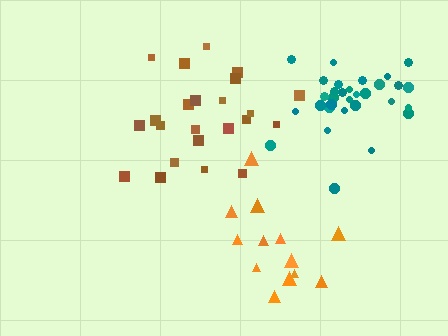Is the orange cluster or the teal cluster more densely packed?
Teal.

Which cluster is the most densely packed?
Teal.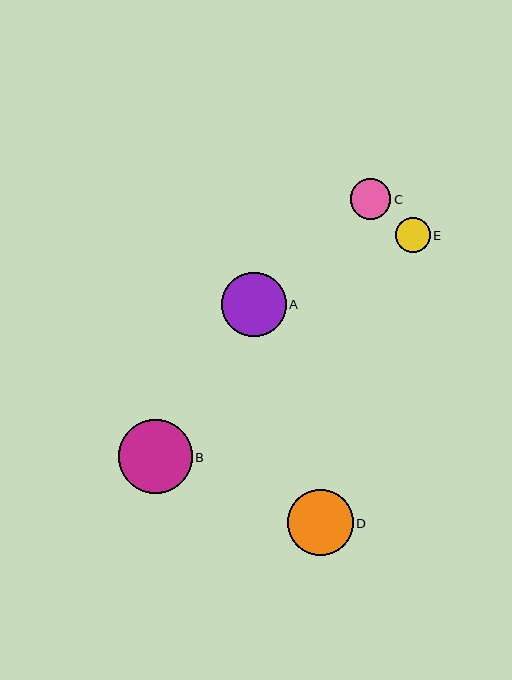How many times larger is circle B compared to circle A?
Circle B is approximately 1.1 times the size of circle A.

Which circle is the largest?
Circle B is the largest with a size of approximately 74 pixels.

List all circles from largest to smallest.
From largest to smallest: B, D, A, C, E.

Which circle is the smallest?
Circle E is the smallest with a size of approximately 35 pixels.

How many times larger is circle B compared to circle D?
Circle B is approximately 1.1 times the size of circle D.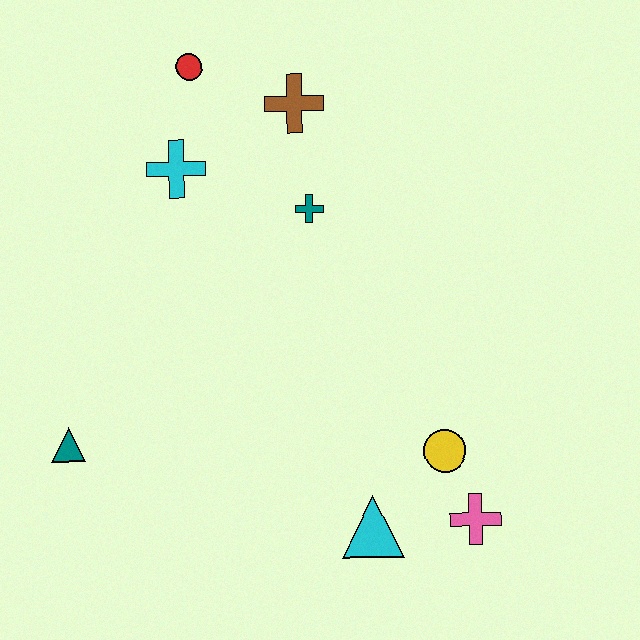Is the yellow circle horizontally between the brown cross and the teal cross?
No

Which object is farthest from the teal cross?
The pink cross is farthest from the teal cross.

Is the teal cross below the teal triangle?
No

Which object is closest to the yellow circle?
The pink cross is closest to the yellow circle.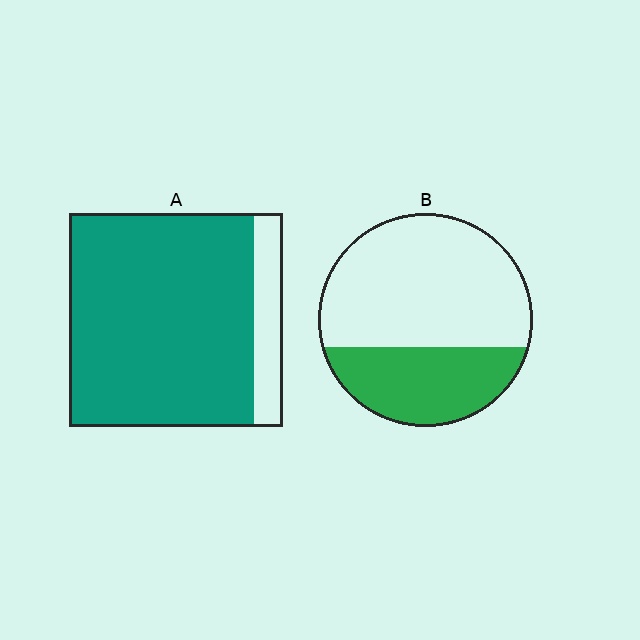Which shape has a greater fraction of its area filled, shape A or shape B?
Shape A.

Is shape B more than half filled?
No.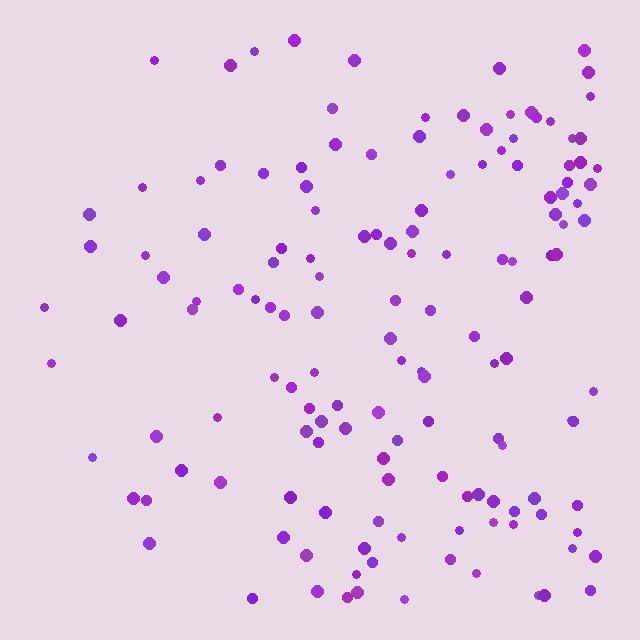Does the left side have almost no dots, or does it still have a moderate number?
Still a moderate number, just noticeably fewer than the right.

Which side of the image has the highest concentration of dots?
The right.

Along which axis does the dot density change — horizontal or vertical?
Horizontal.